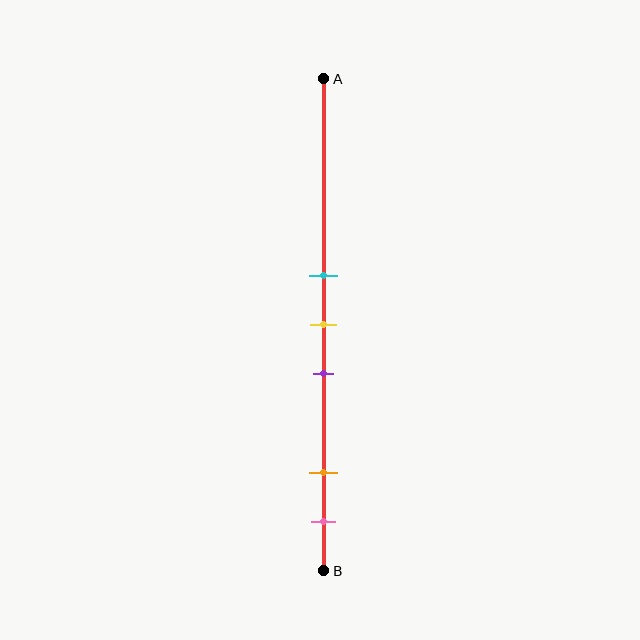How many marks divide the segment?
There are 5 marks dividing the segment.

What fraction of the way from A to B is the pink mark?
The pink mark is approximately 90% (0.9) of the way from A to B.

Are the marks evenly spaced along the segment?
No, the marks are not evenly spaced.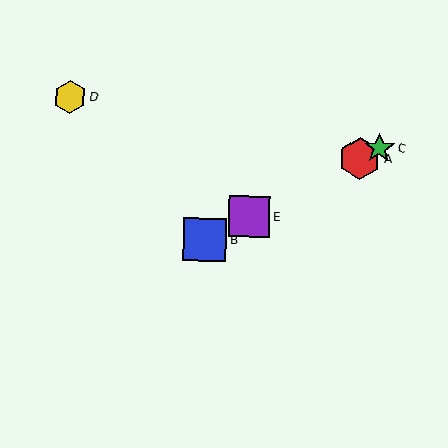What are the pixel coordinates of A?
Object A is at (360, 158).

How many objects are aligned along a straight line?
4 objects (A, B, C, E) are aligned along a straight line.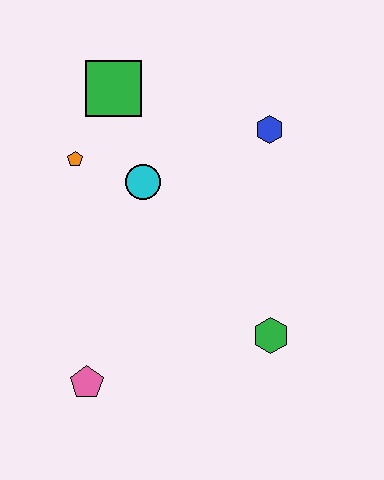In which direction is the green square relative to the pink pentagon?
The green square is above the pink pentagon.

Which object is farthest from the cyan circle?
The pink pentagon is farthest from the cyan circle.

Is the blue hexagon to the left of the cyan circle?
No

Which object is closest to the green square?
The orange pentagon is closest to the green square.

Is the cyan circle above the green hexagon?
Yes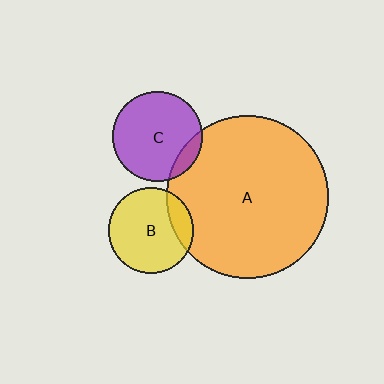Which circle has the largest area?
Circle A (orange).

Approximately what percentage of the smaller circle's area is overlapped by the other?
Approximately 15%.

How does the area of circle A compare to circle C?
Approximately 3.3 times.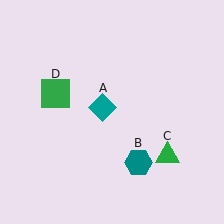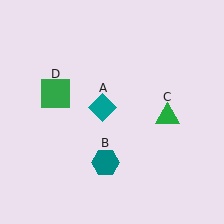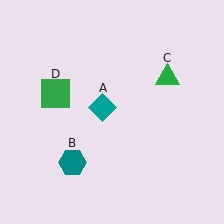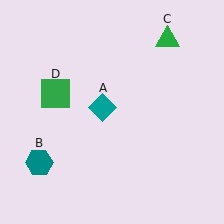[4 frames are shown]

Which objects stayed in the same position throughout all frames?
Teal diamond (object A) and green square (object D) remained stationary.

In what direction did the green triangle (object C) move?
The green triangle (object C) moved up.